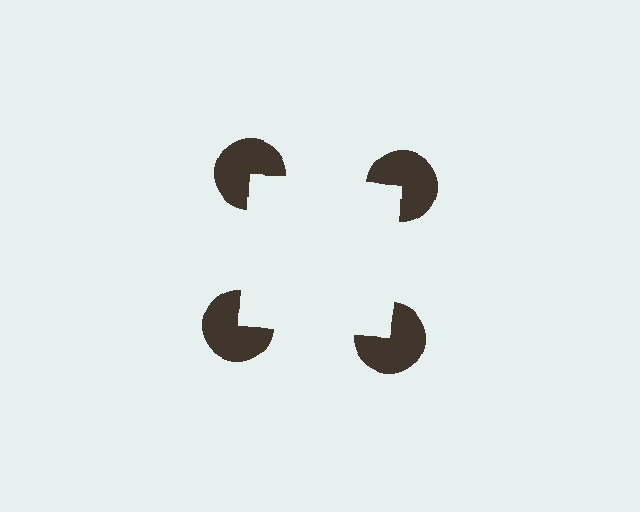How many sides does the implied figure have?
4 sides.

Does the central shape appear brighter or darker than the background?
It typically appears slightly brighter than the background, even though no actual brightness change is drawn.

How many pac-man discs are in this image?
There are 4 — one at each vertex of the illusory square.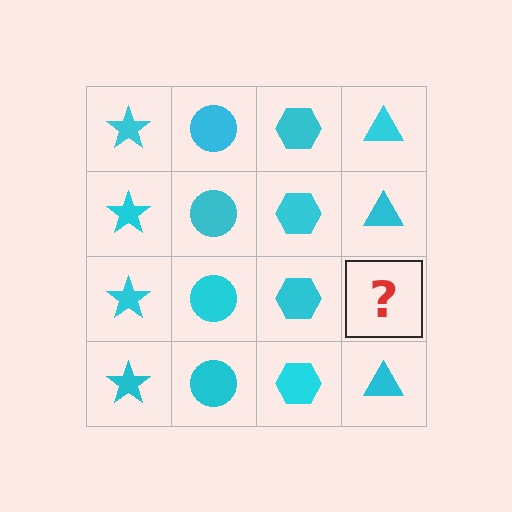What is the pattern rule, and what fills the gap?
The rule is that each column has a consistent shape. The gap should be filled with a cyan triangle.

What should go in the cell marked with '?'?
The missing cell should contain a cyan triangle.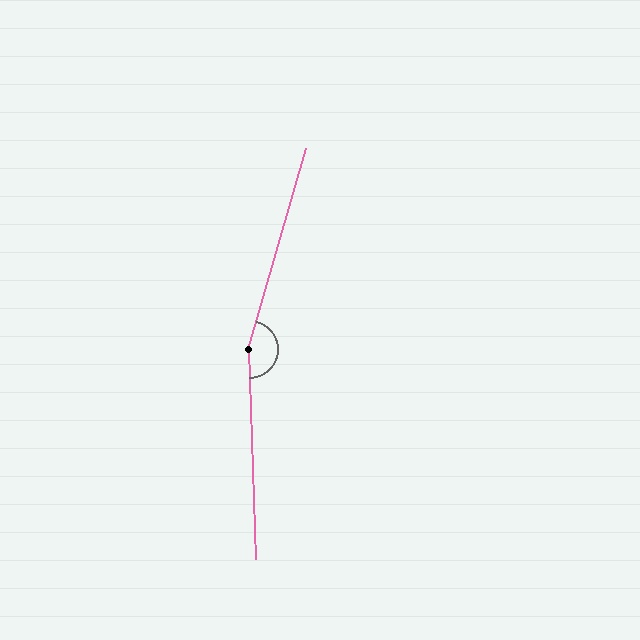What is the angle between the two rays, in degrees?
Approximately 162 degrees.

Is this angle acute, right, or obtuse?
It is obtuse.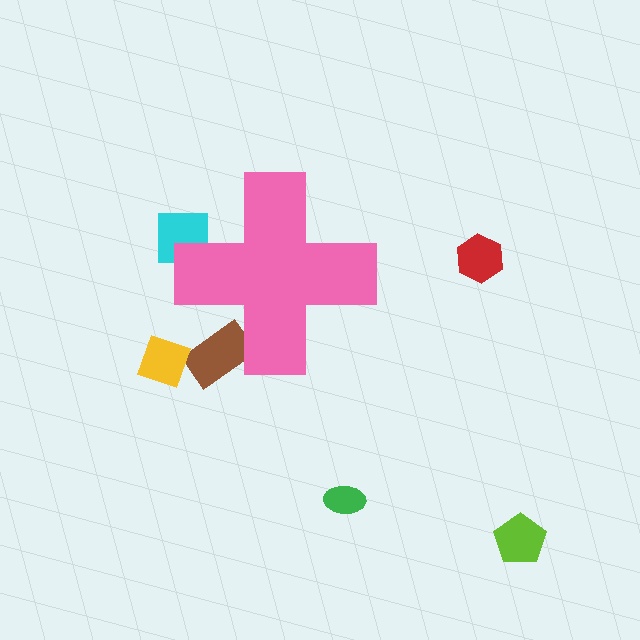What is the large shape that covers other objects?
A pink cross.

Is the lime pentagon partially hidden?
No, the lime pentagon is fully visible.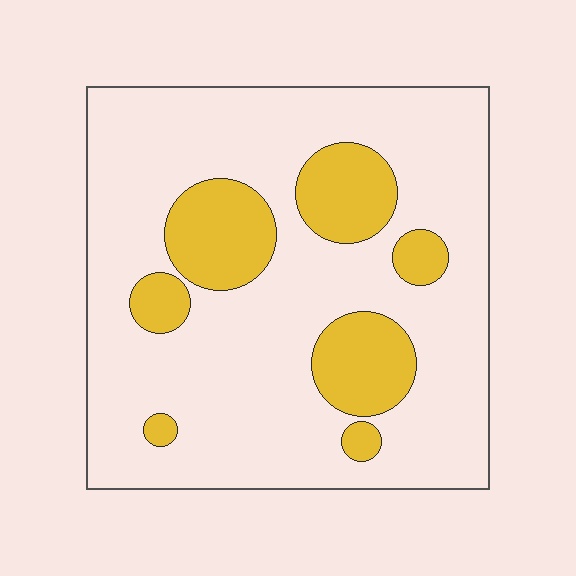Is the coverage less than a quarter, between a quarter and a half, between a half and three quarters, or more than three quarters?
Less than a quarter.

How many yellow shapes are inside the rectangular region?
7.